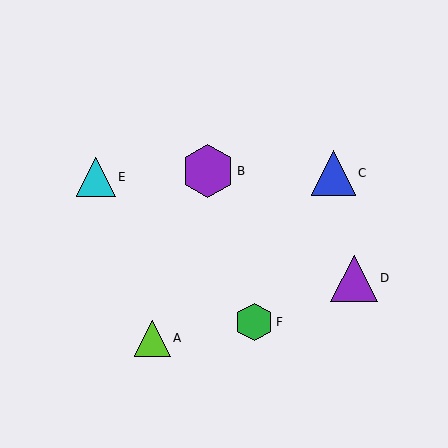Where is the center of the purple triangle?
The center of the purple triangle is at (354, 279).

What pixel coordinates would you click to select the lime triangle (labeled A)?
Click at (152, 338) to select the lime triangle A.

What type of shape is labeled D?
Shape D is a purple triangle.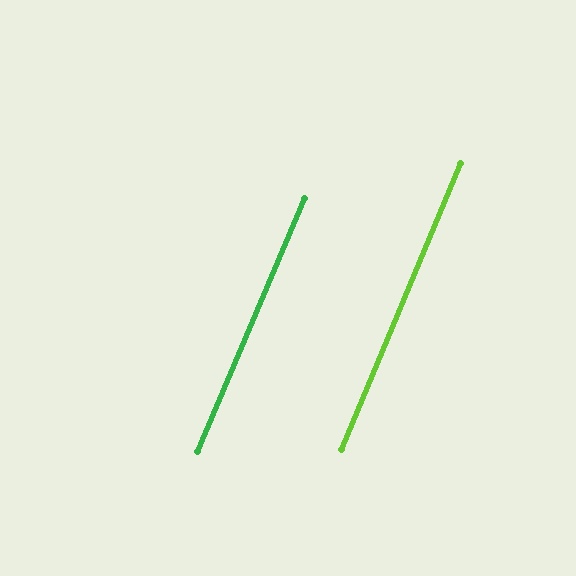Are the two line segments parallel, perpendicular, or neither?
Parallel — their directions differ by only 0.2°.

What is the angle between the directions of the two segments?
Approximately 0 degrees.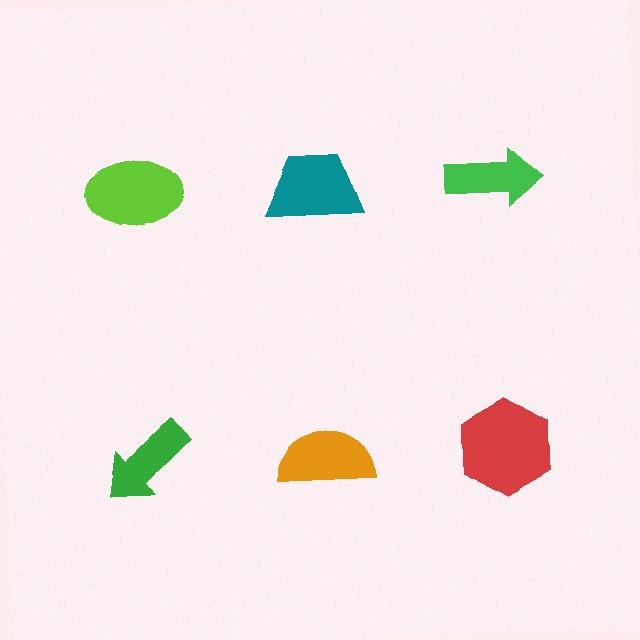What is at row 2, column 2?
An orange semicircle.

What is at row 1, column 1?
A lime ellipse.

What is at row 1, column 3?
A green arrow.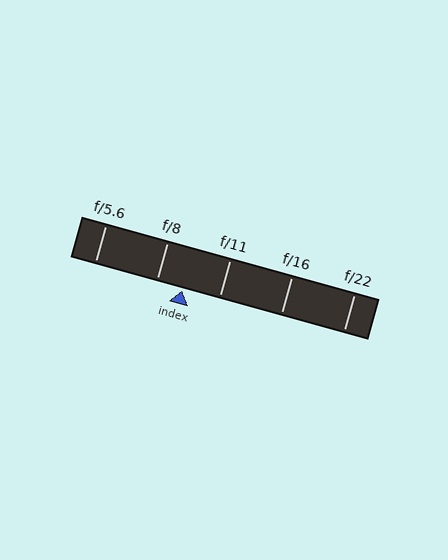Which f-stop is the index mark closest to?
The index mark is closest to f/8.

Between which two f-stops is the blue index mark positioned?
The index mark is between f/8 and f/11.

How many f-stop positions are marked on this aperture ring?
There are 5 f-stop positions marked.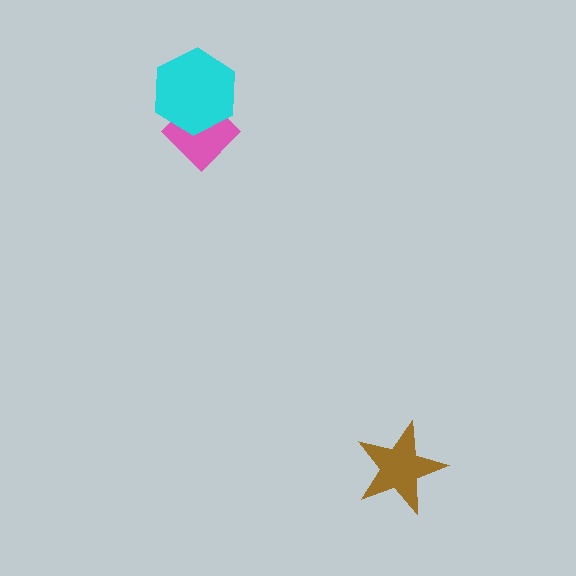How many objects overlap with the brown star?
0 objects overlap with the brown star.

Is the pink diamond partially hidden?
Yes, it is partially covered by another shape.